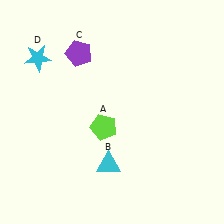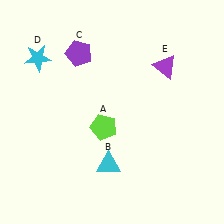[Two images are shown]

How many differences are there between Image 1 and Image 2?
There is 1 difference between the two images.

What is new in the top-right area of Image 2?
A purple triangle (E) was added in the top-right area of Image 2.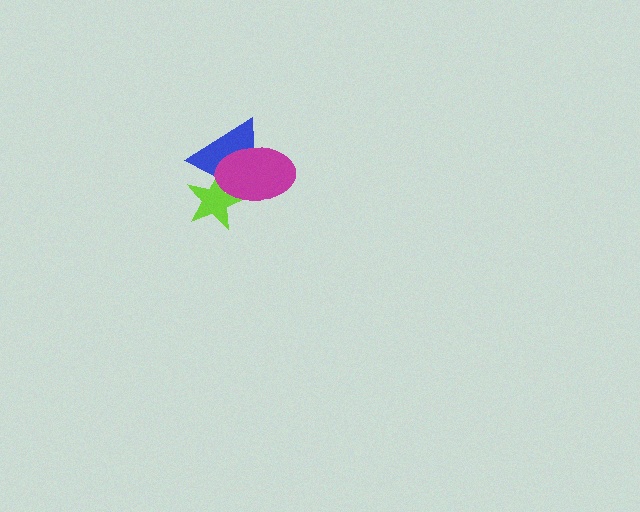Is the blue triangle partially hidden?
Yes, it is partially covered by another shape.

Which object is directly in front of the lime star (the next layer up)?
The blue triangle is directly in front of the lime star.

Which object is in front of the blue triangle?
The magenta ellipse is in front of the blue triangle.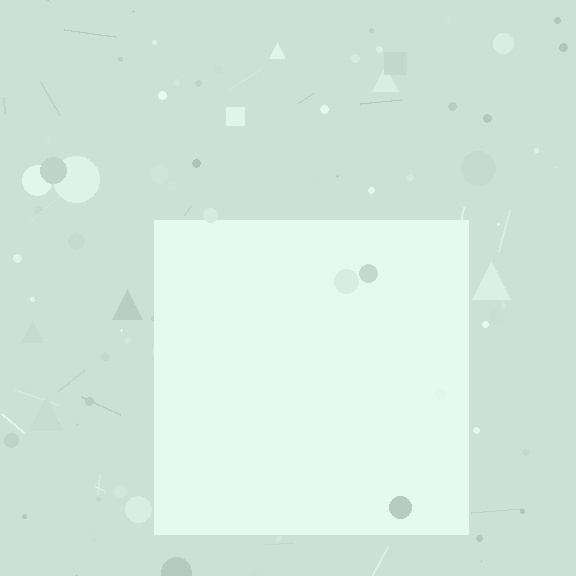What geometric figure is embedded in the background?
A square is embedded in the background.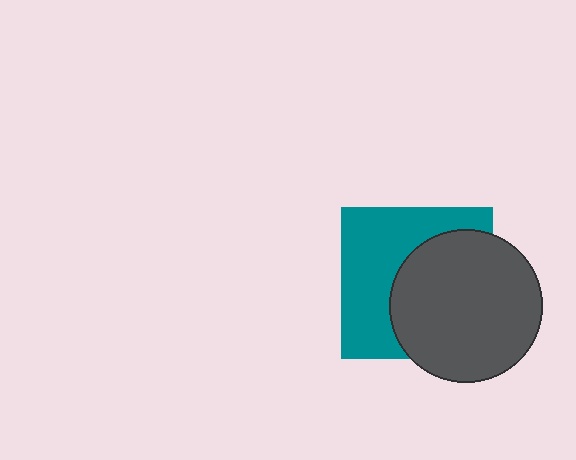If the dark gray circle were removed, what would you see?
You would see the complete teal square.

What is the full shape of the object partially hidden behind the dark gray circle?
The partially hidden object is a teal square.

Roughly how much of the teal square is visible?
About half of it is visible (roughly 48%).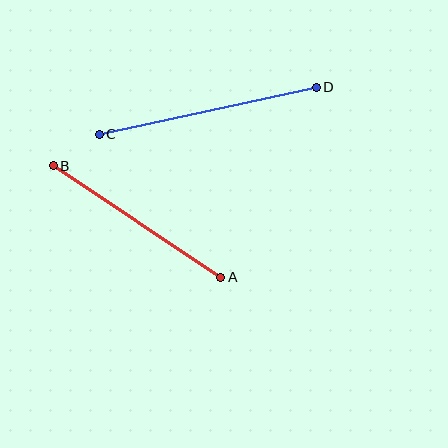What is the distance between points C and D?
The distance is approximately 222 pixels.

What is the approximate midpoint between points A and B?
The midpoint is at approximately (137, 222) pixels.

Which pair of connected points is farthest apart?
Points C and D are farthest apart.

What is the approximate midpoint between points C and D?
The midpoint is at approximately (208, 111) pixels.